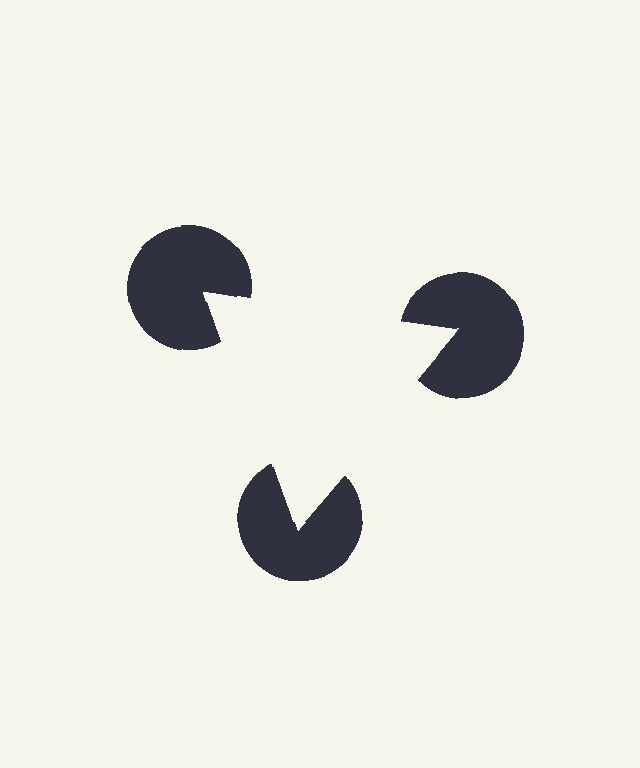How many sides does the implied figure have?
3 sides.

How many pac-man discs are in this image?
There are 3 — one at each vertex of the illusory triangle.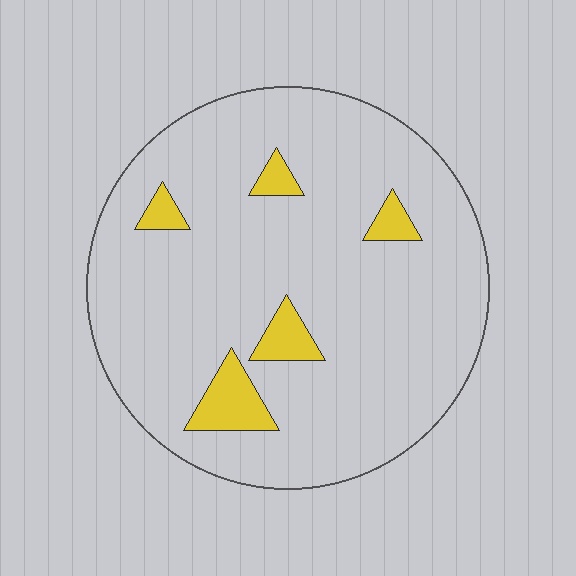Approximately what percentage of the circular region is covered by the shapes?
Approximately 10%.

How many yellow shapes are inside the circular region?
5.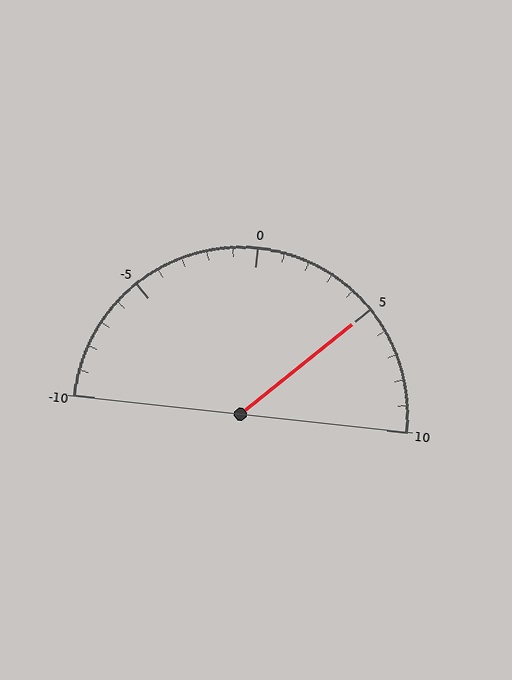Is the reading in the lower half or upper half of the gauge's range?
The reading is in the upper half of the range (-10 to 10).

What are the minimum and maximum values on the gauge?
The gauge ranges from -10 to 10.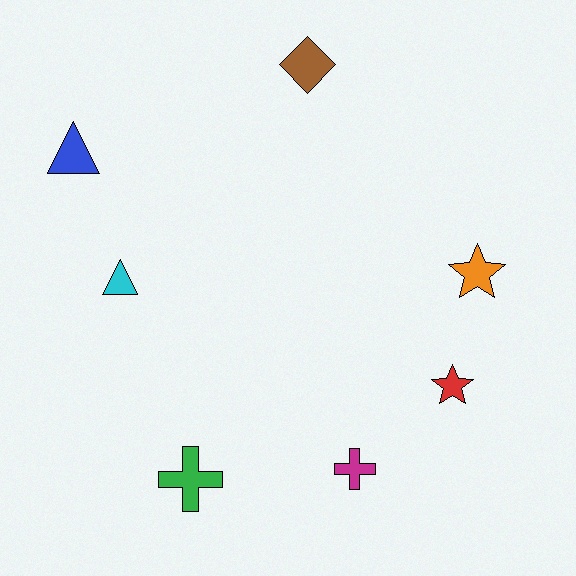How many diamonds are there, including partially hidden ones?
There is 1 diamond.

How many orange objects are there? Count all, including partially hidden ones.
There is 1 orange object.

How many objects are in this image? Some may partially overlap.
There are 7 objects.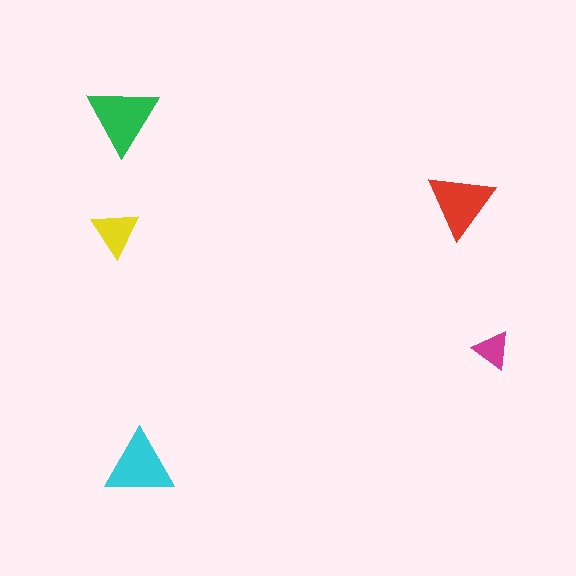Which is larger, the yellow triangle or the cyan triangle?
The cyan one.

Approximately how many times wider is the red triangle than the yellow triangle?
About 1.5 times wider.